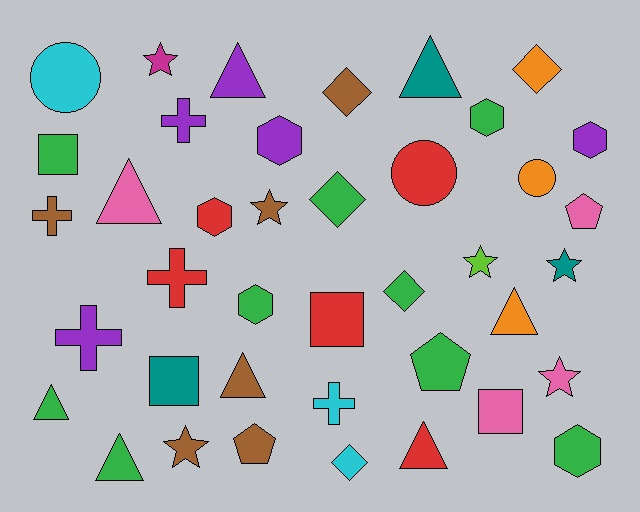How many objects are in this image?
There are 40 objects.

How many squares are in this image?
There are 4 squares.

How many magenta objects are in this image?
There is 1 magenta object.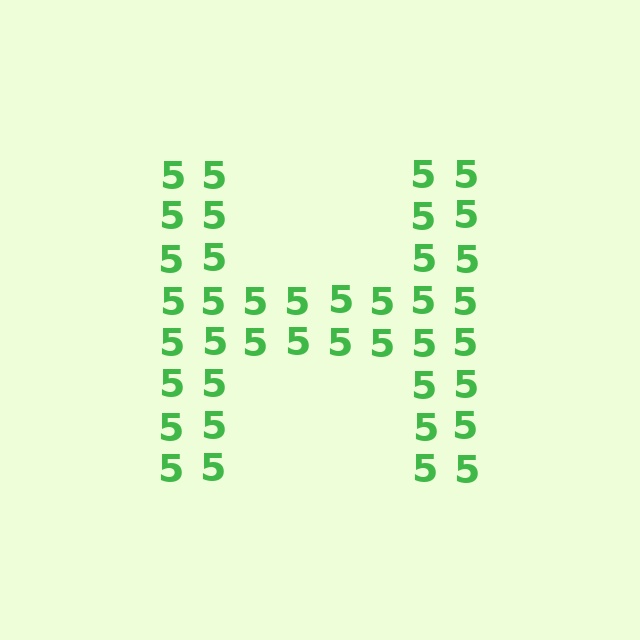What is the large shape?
The large shape is the letter H.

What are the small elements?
The small elements are digit 5's.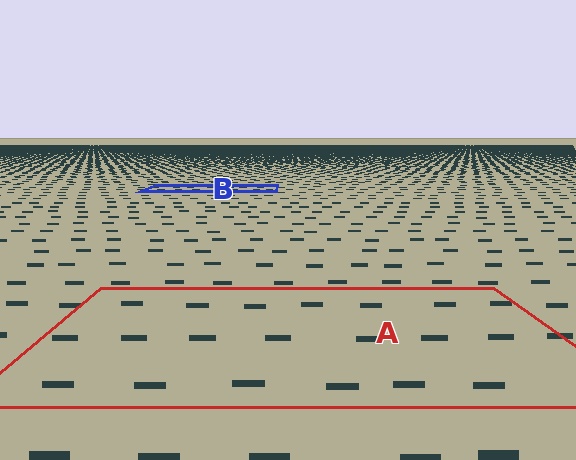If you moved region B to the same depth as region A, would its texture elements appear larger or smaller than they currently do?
They would appear larger. At a closer depth, the same texture elements are projected at a bigger on-screen size.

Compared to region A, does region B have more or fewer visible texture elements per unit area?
Region B has more texture elements per unit area — they are packed more densely because it is farther away.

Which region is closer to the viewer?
Region A is closer. The texture elements there are larger and more spread out.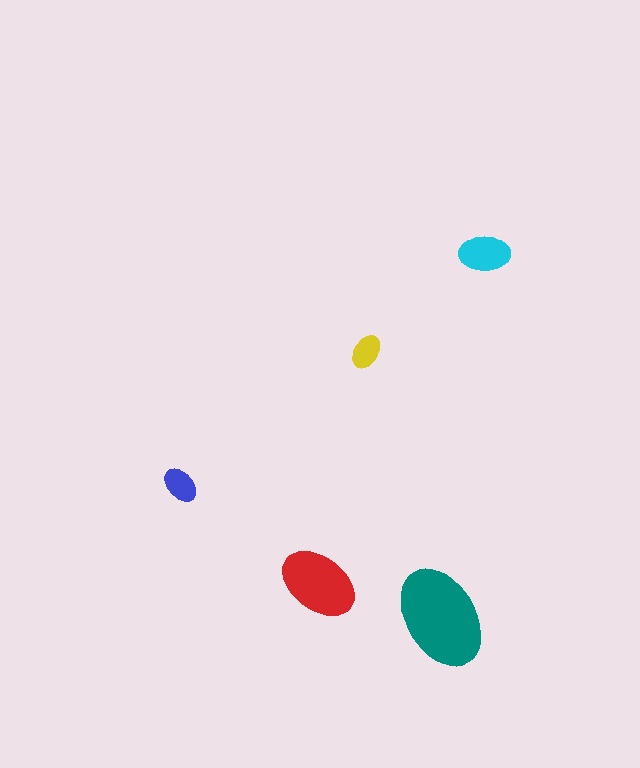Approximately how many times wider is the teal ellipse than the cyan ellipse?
About 2 times wider.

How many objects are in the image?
There are 5 objects in the image.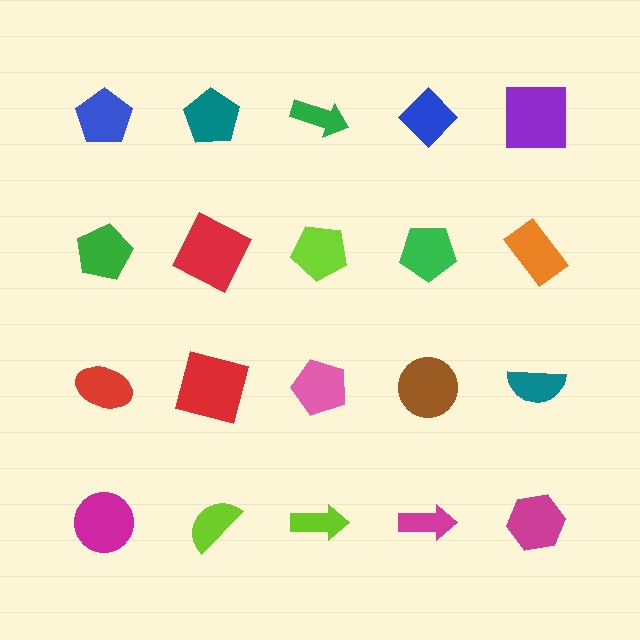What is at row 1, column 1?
A blue pentagon.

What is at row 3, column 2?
A red square.